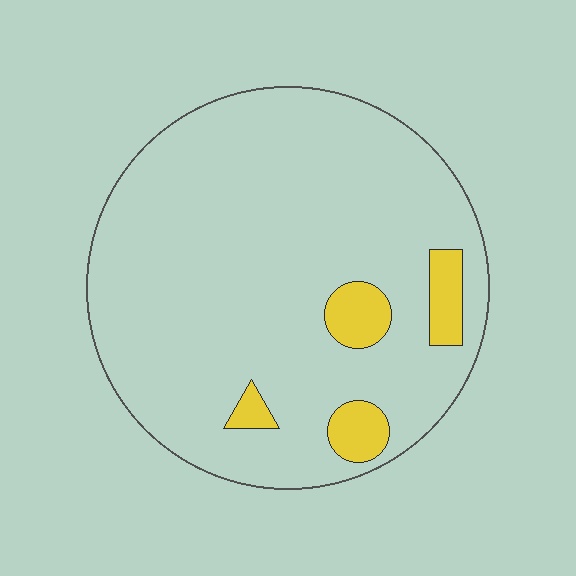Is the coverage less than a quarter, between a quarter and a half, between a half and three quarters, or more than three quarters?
Less than a quarter.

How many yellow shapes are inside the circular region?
4.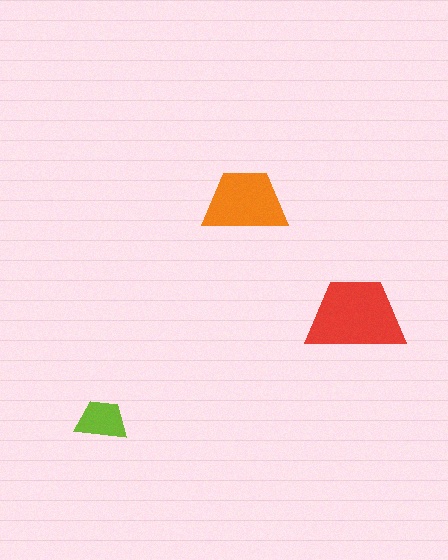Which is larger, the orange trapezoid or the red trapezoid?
The red one.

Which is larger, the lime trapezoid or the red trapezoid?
The red one.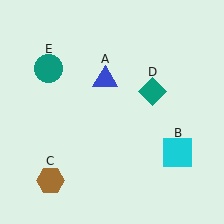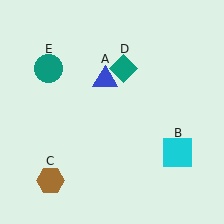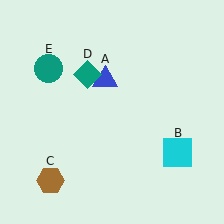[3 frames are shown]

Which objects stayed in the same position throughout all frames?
Blue triangle (object A) and cyan square (object B) and brown hexagon (object C) and teal circle (object E) remained stationary.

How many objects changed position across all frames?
1 object changed position: teal diamond (object D).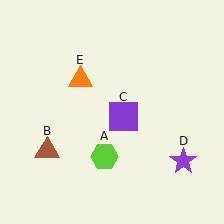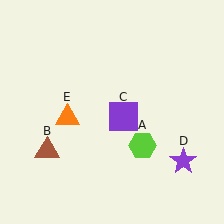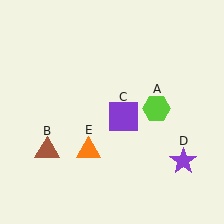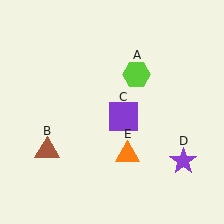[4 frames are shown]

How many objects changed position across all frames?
2 objects changed position: lime hexagon (object A), orange triangle (object E).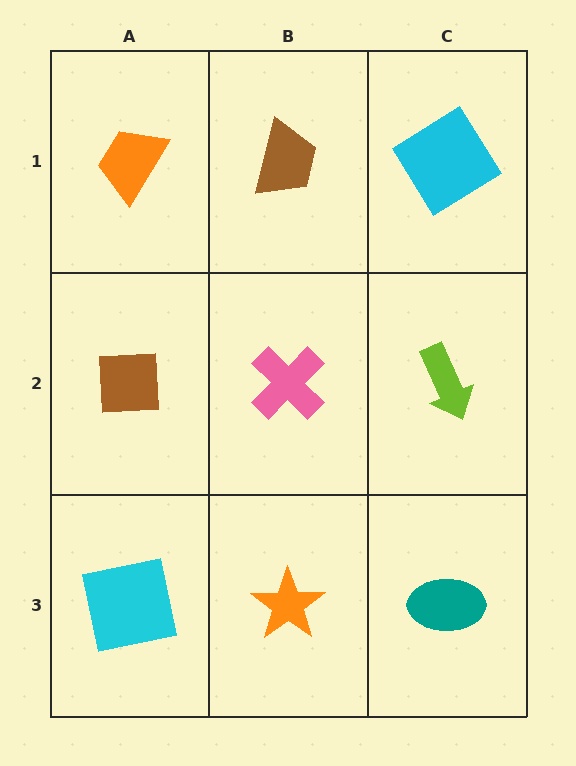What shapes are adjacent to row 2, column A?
An orange trapezoid (row 1, column A), a cyan square (row 3, column A), a pink cross (row 2, column B).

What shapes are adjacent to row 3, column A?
A brown square (row 2, column A), an orange star (row 3, column B).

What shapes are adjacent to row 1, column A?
A brown square (row 2, column A), a brown trapezoid (row 1, column B).